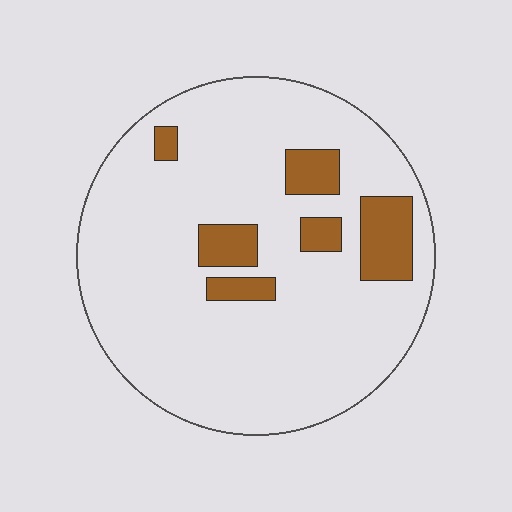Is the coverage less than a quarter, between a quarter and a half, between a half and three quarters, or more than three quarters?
Less than a quarter.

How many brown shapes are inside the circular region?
6.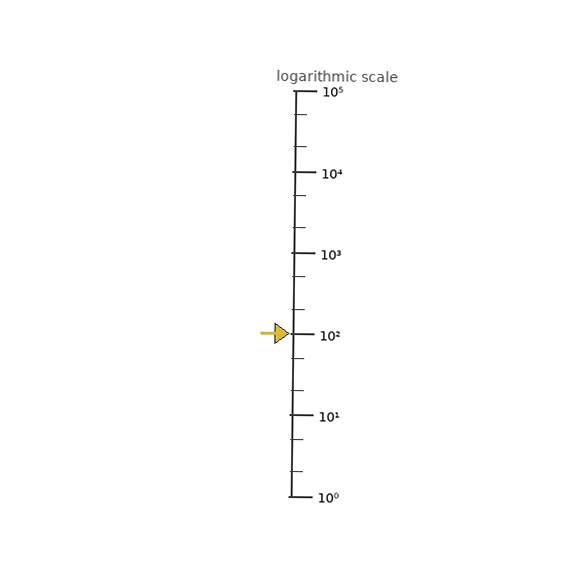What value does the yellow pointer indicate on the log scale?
The pointer indicates approximately 100.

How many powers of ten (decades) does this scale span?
The scale spans 5 decades, from 1 to 100000.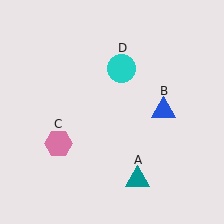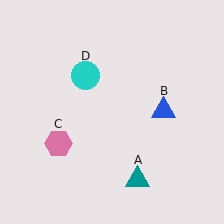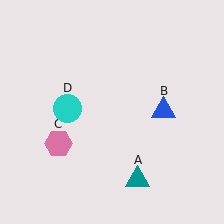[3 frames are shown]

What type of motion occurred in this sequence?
The cyan circle (object D) rotated counterclockwise around the center of the scene.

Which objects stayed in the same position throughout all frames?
Teal triangle (object A) and blue triangle (object B) and pink hexagon (object C) remained stationary.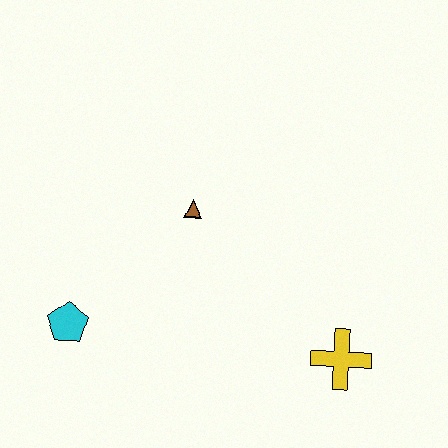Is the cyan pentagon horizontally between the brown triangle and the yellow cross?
No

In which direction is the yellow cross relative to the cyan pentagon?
The yellow cross is to the right of the cyan pentagon.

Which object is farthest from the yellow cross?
The cyan pentagon is farthest from the yellow cross.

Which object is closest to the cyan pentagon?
The brown triangle is closest to the cyan pentagon.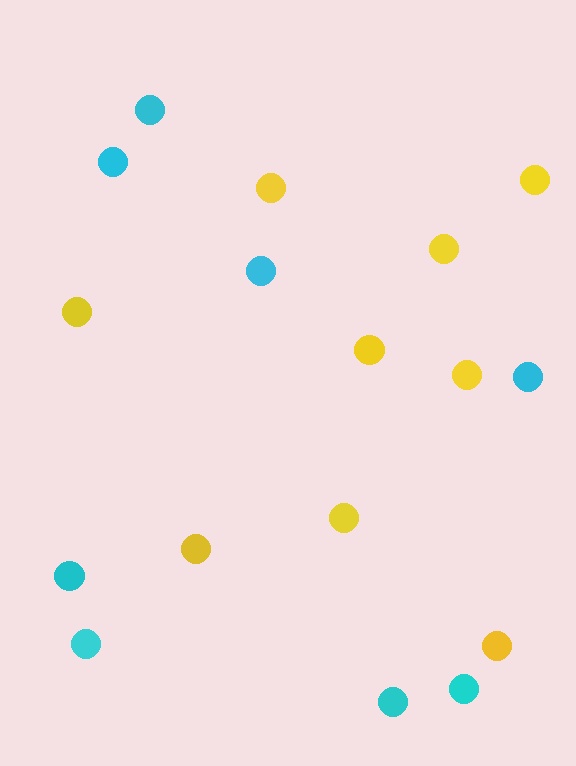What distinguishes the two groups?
There are 2 groups: one group of yellow circles (9) and one group of cyan circles (8).